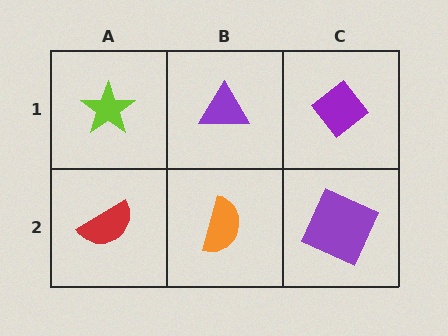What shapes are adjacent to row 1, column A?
A red semicircle (row 2, column A), a purple triangle (row 1, column B).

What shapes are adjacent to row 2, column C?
A purple diamond (row 1, column C), an orange semicircle (row 2, column B).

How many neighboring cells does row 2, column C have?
2.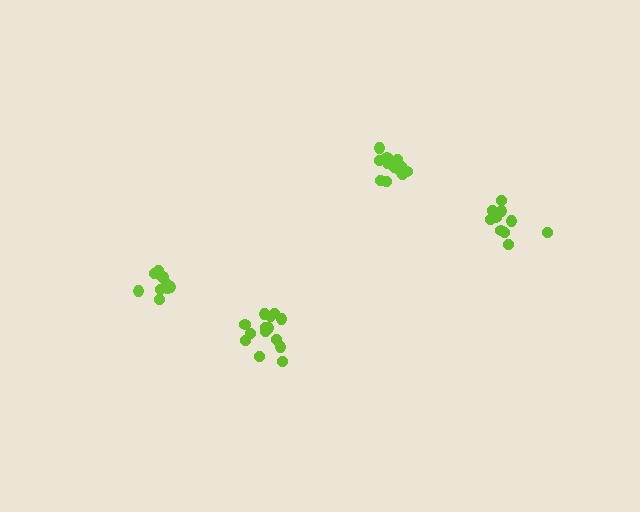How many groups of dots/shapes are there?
There are 4 groups.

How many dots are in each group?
Group 1: 10 dots, Group 2: 10 dots, Group 3: 12 dots, Group 4: 14 dots (46 total).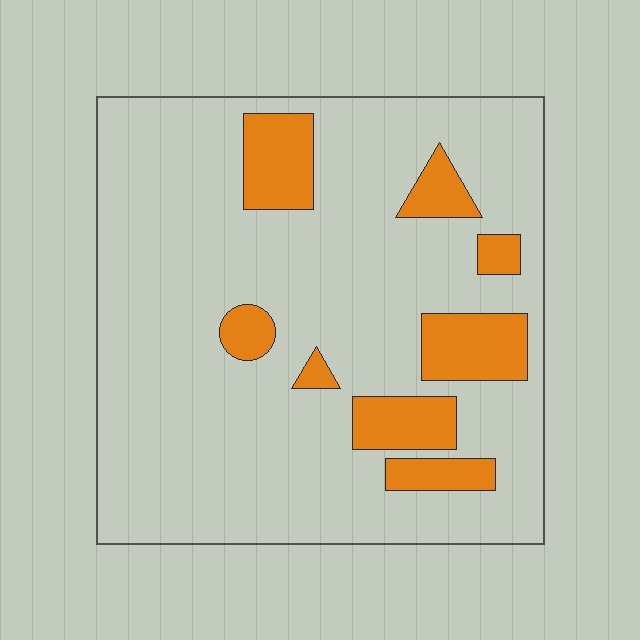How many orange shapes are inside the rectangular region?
8.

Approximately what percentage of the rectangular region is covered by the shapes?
Approximately 15%.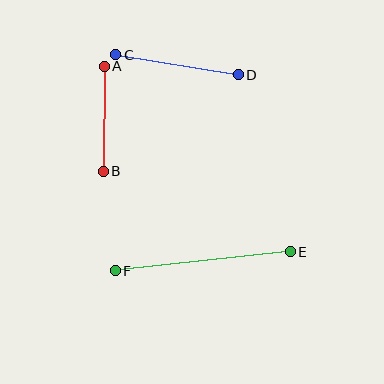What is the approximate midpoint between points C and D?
The midpoint is at approximately (177, 65) pixels.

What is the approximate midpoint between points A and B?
The midpoint is at approximately (104, 119) pixels.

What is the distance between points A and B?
The distance is approximately 105 pixels.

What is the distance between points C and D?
The distance is approximately 124 pixels.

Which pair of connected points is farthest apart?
Points E and F are farthest apart.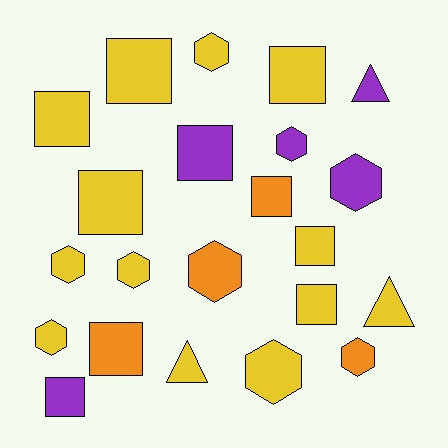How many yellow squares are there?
There are 6 yellow squares.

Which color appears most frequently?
Yellow, with 13 objects.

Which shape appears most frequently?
Square, with 10 objects.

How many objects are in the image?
There are 22 objects.